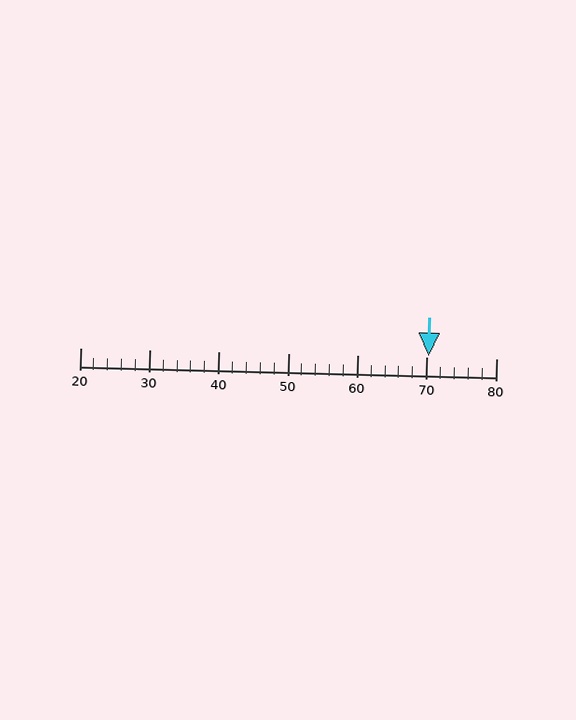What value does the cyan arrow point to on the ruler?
The cyan arrow points to approximately 70.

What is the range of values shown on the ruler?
The ruler shows values from 20 to 80.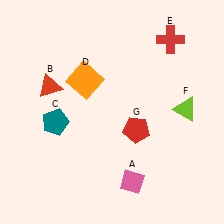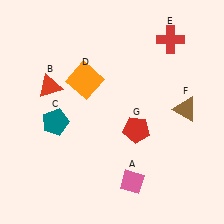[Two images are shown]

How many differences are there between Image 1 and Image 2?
There is 1 difference between the two images.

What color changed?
The triangle (F) changed from lime in Image 1 to brown in Image 2.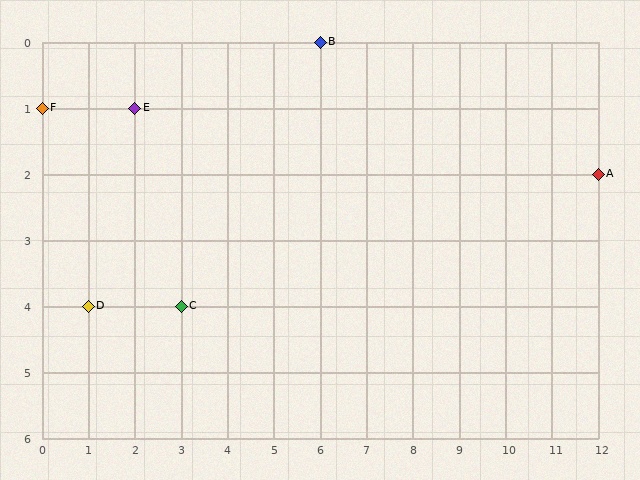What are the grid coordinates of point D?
Point D is at grid coordinates (1, 4).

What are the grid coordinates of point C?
Point C is at grid coordinates (3, 4).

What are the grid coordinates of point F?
Point F is at grid coordinates (0, 1).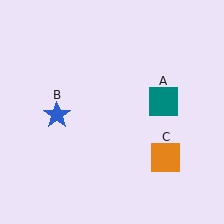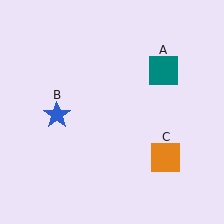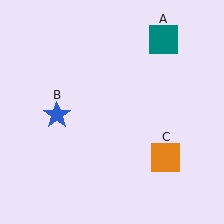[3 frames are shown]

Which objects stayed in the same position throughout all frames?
Blue star (object B) and orange square (object C) remained stationary.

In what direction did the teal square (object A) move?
The teal square (object A) moved up.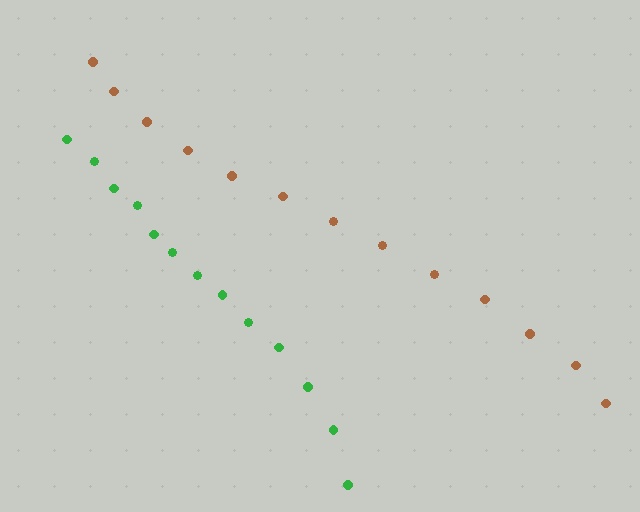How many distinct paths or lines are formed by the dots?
There are 2 distinct paths.